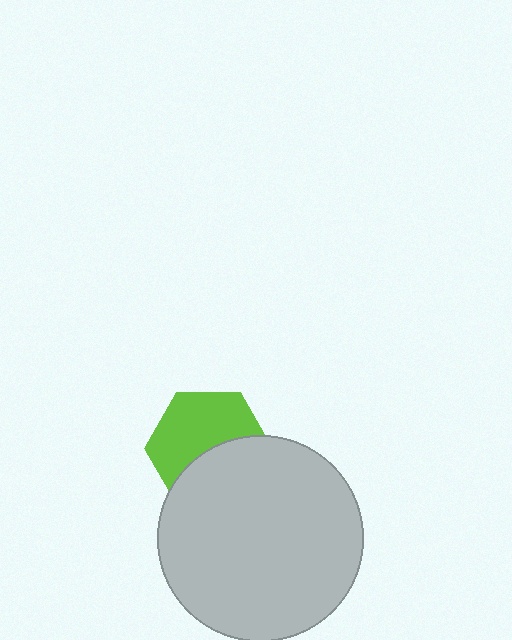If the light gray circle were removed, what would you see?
You would see the complete lime hexagon.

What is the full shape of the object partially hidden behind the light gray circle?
The partially hidden object is a lime hexagon.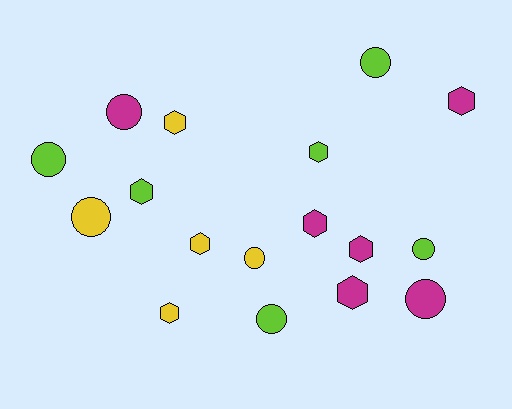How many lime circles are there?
There are 4 lime circles.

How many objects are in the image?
There are 17 objects.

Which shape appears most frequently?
Hexagon, with 9 objects.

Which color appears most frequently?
Magenta, with 6 objects.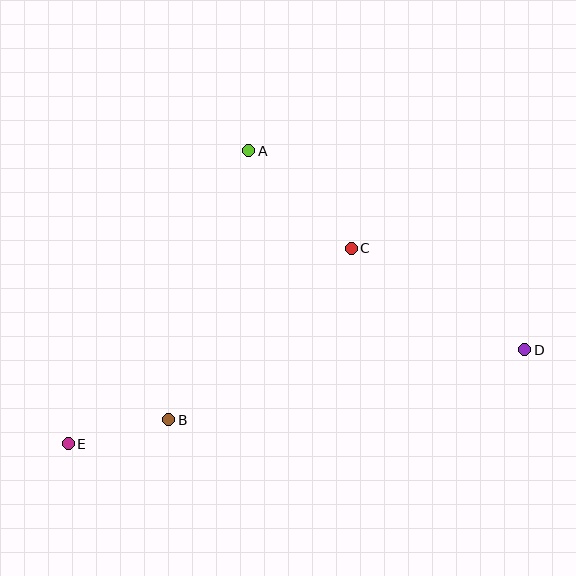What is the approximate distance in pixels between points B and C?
The distance between B and C is approximately 251 pixels.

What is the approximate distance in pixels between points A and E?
The distance between A and E is approximately 344 pixels.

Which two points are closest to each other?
Points B and E are closest to each other.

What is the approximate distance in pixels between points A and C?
The distance between A and C is approximately 141 pixels.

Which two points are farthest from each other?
Points D and E are farthest from each other.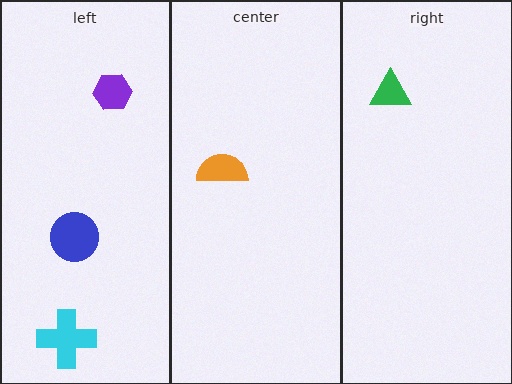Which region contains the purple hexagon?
The left region.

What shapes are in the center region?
The orange semicircle.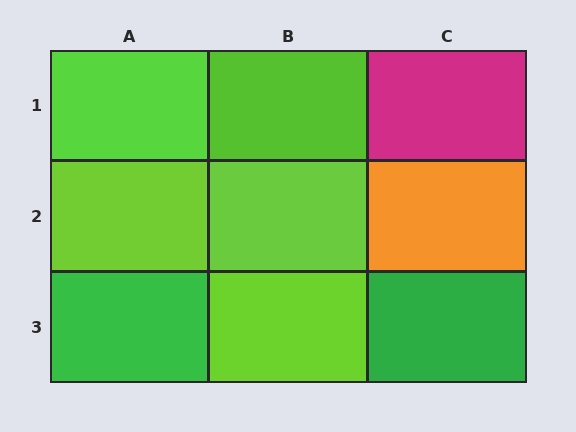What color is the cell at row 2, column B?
Lime.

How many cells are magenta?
1 cell is magenta.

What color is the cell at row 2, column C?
Orange.